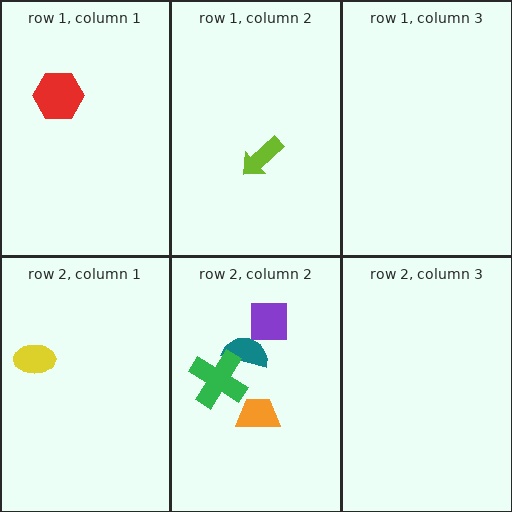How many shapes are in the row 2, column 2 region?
4.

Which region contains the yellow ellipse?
The row 2, column 1 region.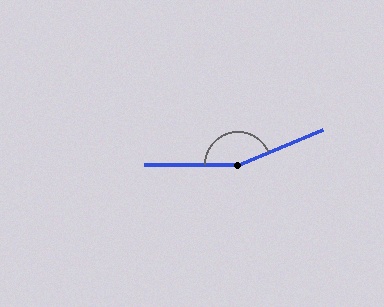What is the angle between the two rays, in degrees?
Approximately 158 degrees.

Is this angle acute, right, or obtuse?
It is obtuse.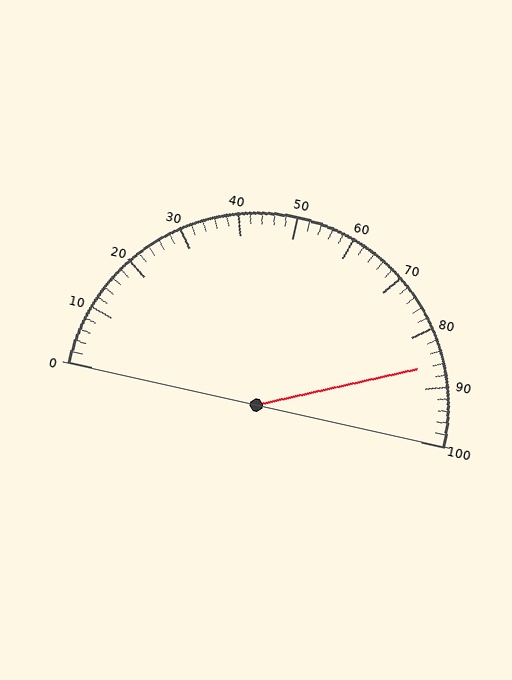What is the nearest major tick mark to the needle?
The nearest major tick mark is 90.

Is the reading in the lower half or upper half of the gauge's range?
The reading is in the upper half of the range (0 to 100).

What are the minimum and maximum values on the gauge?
The gauge ranges from 0 to 100.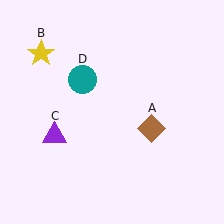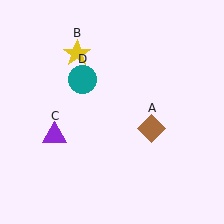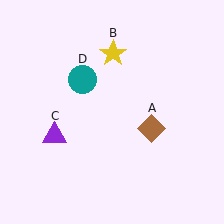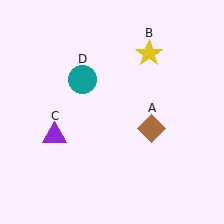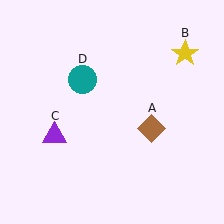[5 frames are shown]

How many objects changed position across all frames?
1 object changed position: yellow star (object B).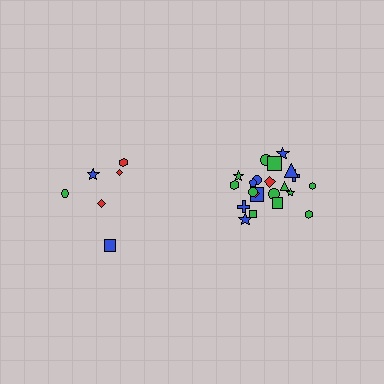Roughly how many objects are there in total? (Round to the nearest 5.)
Roughly 30 objects in total.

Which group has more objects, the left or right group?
The right group.